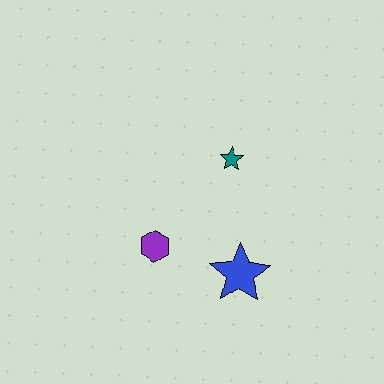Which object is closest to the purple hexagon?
The blue star is closest to the purple hexagon.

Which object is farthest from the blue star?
The teal star is farthest from the blue star.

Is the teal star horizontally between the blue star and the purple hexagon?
Yes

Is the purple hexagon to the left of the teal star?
Yes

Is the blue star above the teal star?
No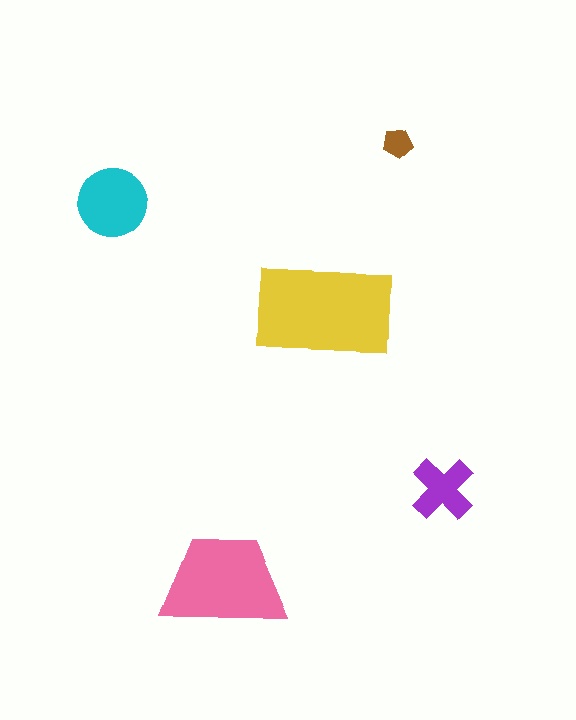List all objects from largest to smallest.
The yellow rectangle, the pink trapezoid, the cyan circle, the purple cross, the brown pentagon.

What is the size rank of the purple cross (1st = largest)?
4th.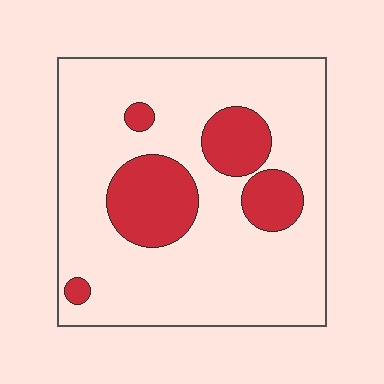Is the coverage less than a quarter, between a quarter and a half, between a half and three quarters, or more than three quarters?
Less than a quarter.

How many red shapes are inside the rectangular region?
5.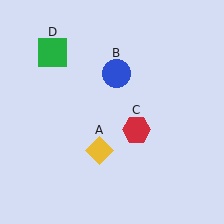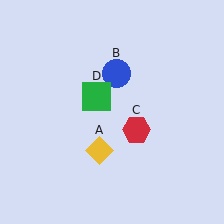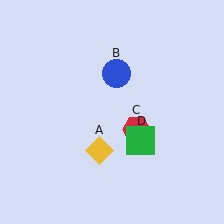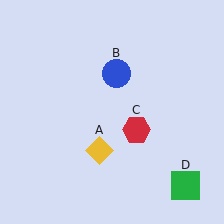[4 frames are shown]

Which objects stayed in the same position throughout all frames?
Yellow diamond (object A) and blue circle (object B) and red hexagon (object C) remained stationary.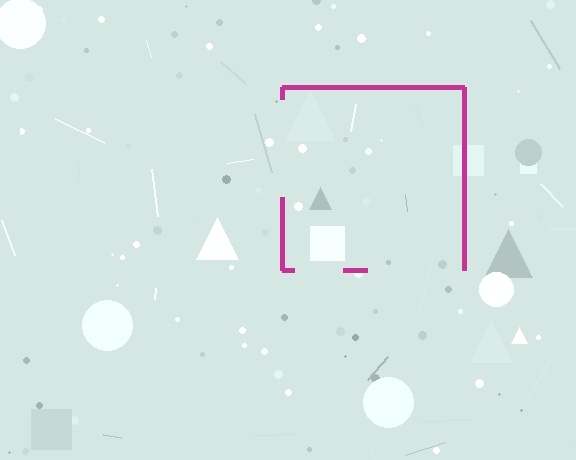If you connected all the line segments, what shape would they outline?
They would outline a square.